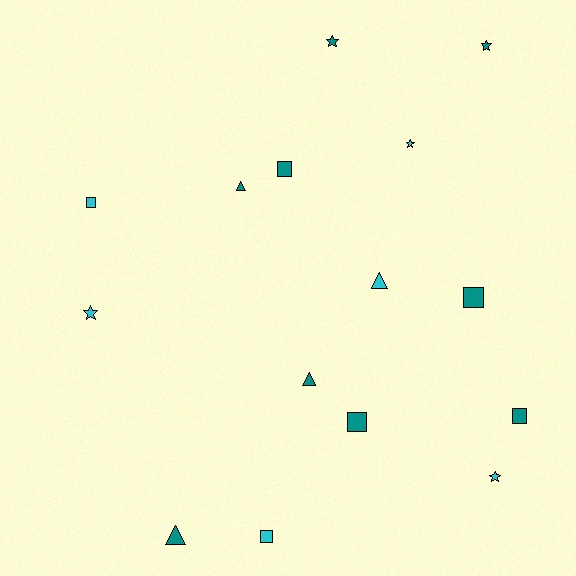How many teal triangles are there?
There are 3 teal triangles.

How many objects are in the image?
There are 15 objects.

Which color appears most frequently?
Teal, with 9 objects.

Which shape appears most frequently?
Square, with 6 objects.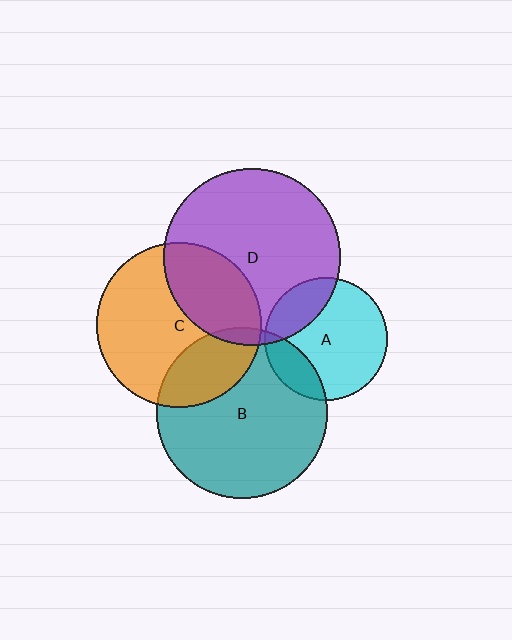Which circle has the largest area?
Circle D (purple).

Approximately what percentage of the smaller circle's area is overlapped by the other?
Approximately 25%.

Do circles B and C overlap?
Yes.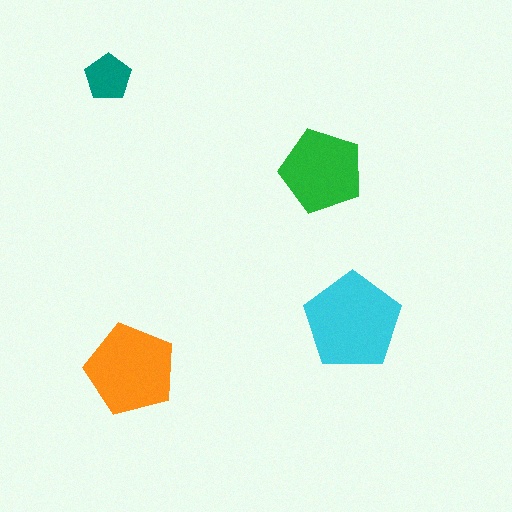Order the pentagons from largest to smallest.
the cyan one, the orange one, the green one, the teal one.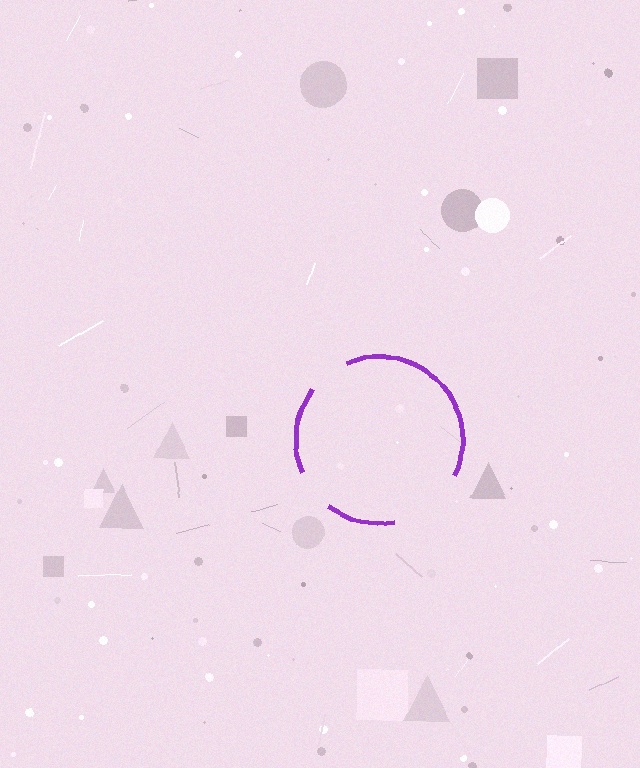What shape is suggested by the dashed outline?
The dashed outline suggests a circle.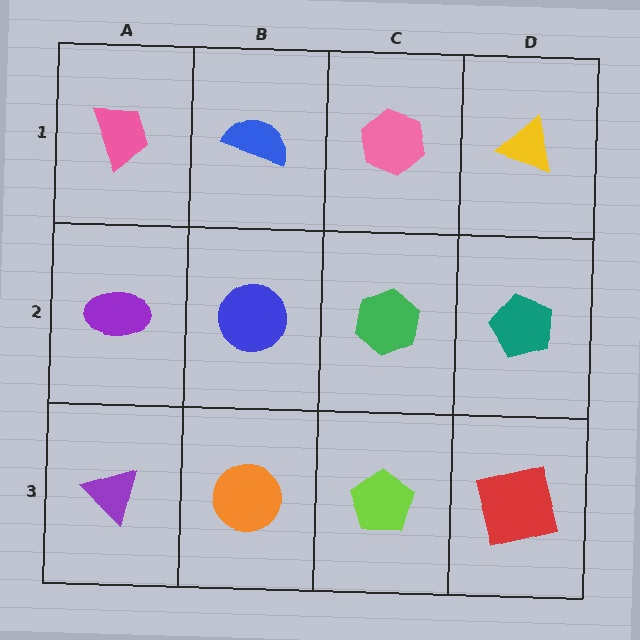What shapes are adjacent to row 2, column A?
A pink trapezoid (row 1, column A), a purple triangle (row 3, column A), a blue circle (row 2, column B).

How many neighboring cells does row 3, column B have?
3.